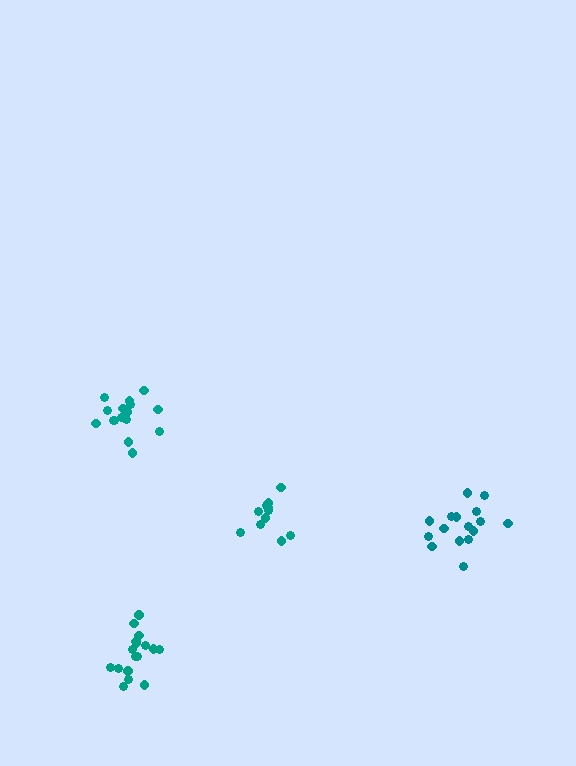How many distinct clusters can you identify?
There are 4 distinct clusters.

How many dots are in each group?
Group 1: 17 dots, Group 2: 16 dots, Group 3: 16 dots, Group 4: 11 dots (60 total).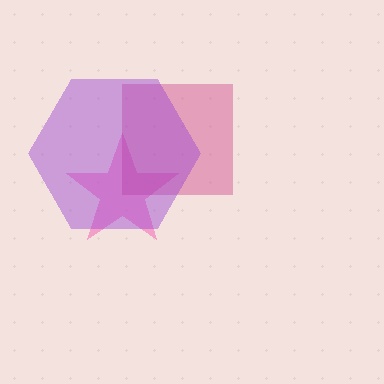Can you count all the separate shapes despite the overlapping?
Yes, there are 3 separate shapes.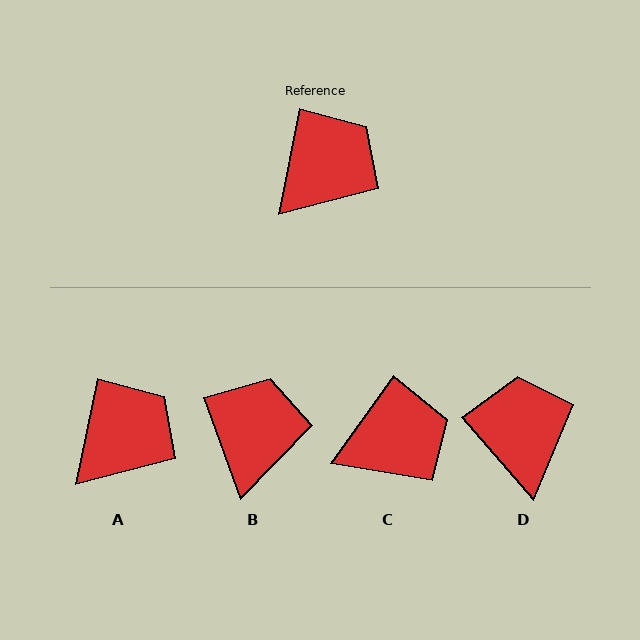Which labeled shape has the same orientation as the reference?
A.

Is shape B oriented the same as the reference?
No, it is off by about 31 degrees.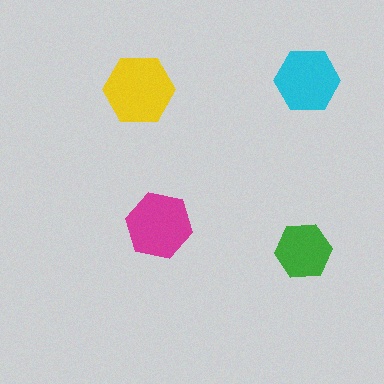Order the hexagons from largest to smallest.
the yellow one, the magenta one, the cyan one, the green one.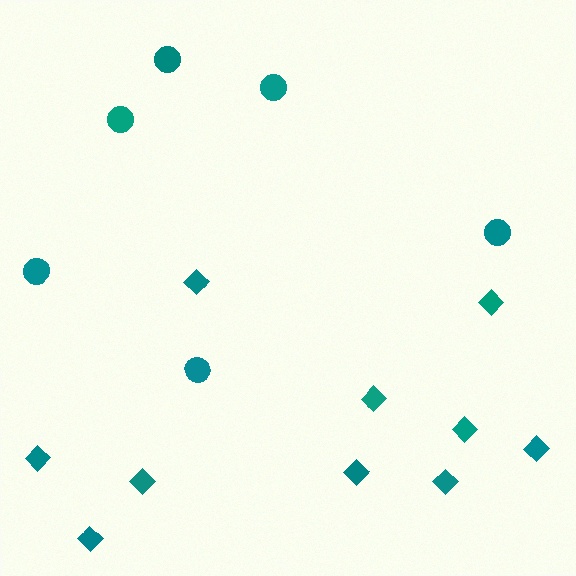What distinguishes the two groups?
There are 2 groups: one group of circles (6) and one group of diamonds (10).